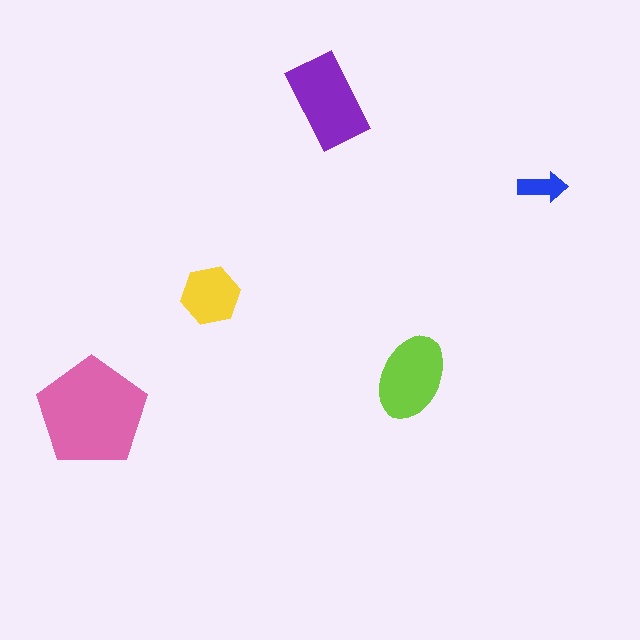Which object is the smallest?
The blue arrow.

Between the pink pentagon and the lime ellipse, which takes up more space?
The pink pentagon.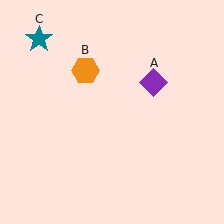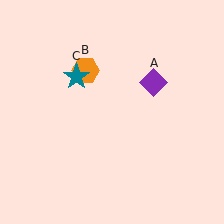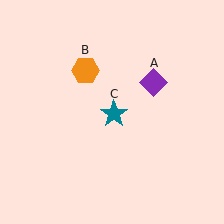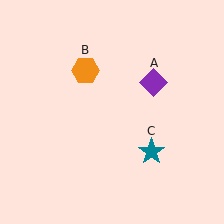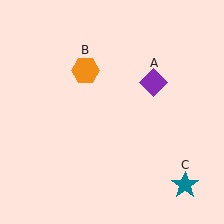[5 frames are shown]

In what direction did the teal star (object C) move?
The teal star (object C) moved down and to the right.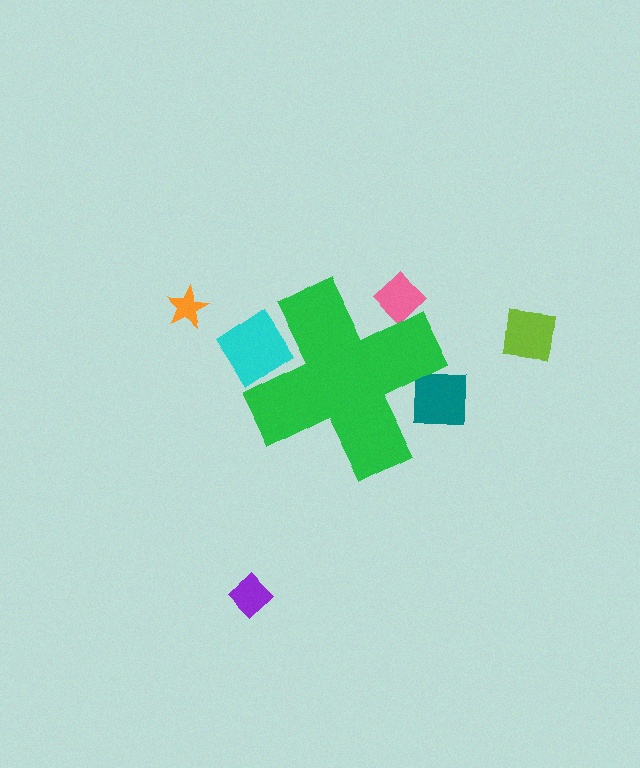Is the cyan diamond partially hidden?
Yes, the cyan diamond is partially hidden behind the green cross.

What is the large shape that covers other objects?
A green cross.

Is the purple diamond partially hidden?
No, the purple diamond is fully visible.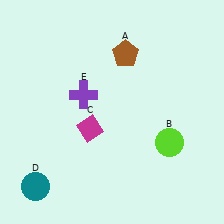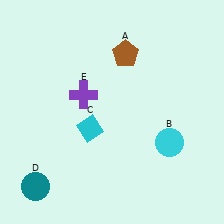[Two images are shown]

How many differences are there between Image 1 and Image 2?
There are 2 differences between the two images.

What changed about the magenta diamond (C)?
In Image 1, C is magenta. In Image 2, it changed to cyan.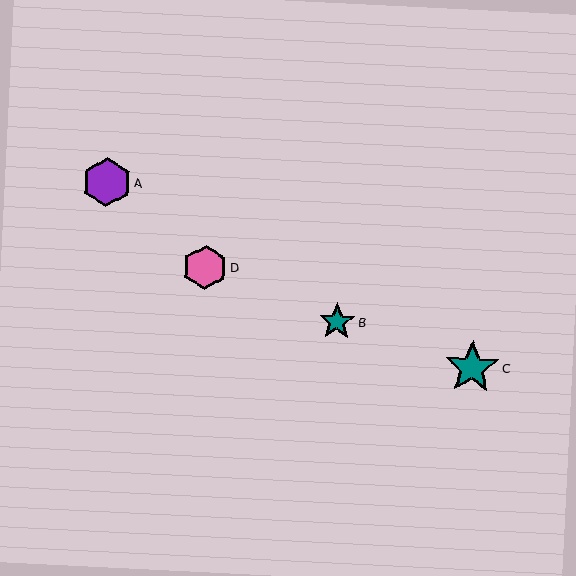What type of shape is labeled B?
Shape B is a teal star.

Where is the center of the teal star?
The center of the teal star is at (472, 367).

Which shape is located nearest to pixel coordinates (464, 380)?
The teal star (labeled C) at (472, 367) is nearest to that location.